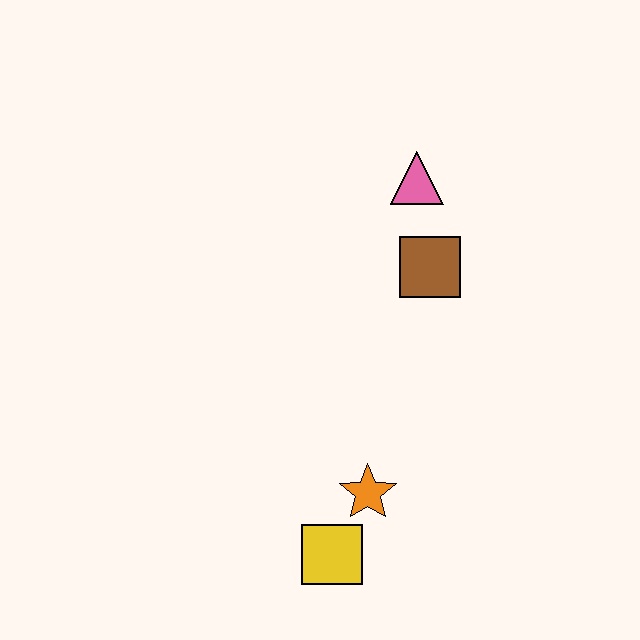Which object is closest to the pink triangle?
The brown square is closest to the pink triangle.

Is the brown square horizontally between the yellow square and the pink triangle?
No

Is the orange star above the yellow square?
Yes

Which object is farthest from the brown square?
The yellow square is farthest from the brown square.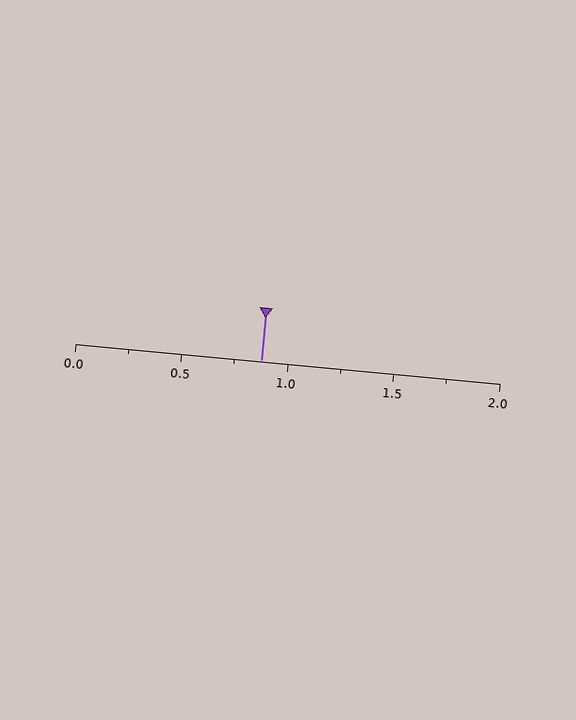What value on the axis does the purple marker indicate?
The marker indicates approximately 0.88.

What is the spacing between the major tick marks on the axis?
The major ticks are spaced 0.5 apart.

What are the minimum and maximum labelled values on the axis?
The axis runs from 0.0 to 2.0.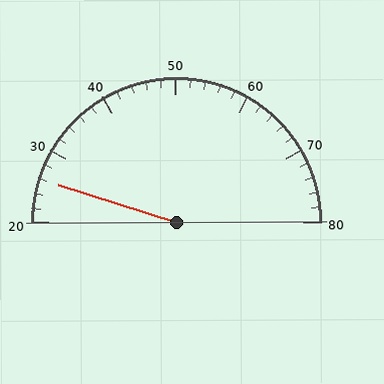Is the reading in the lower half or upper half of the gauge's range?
The reading is in the lower half of the range (20 to 80).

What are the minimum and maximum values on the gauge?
The gauge ranges from 20 to 80.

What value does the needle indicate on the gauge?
The needle indicates approximately 26.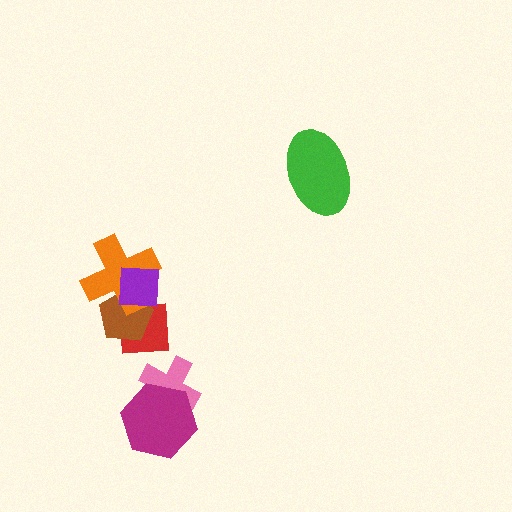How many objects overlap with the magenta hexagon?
1 object overlaps with the magenta hexagon.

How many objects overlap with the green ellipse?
0 objects overlap with the green ellipse.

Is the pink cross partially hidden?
Yes, it is partially covered by another shape.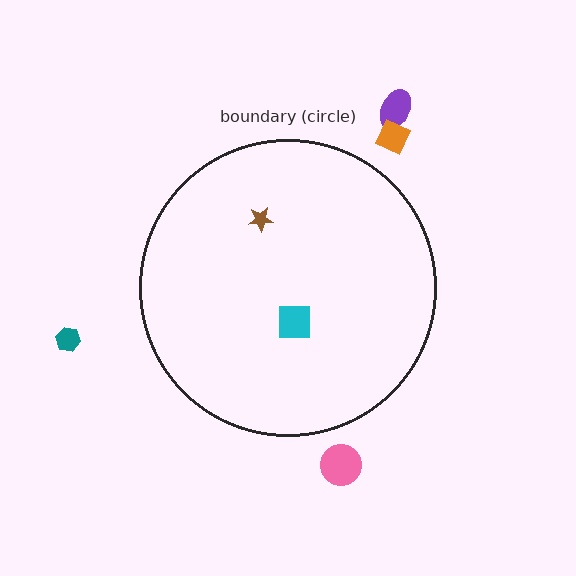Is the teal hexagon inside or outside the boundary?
Outside.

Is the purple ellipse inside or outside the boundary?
Outside.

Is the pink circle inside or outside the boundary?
Outside.